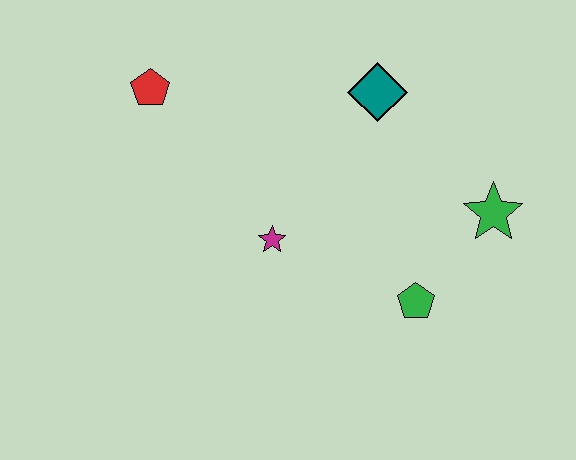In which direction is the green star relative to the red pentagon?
The green star is to the right of the red pentagon.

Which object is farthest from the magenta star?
The green star is farthest from the magenta star.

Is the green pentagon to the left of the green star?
Yes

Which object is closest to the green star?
The green pentagon is closest to the green star.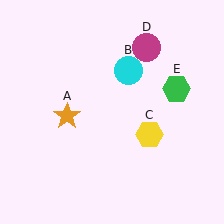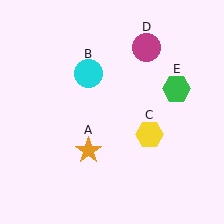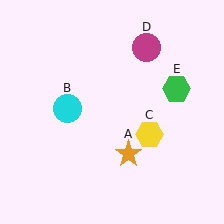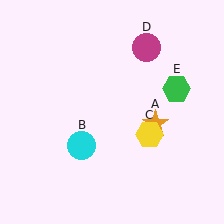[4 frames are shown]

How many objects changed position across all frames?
2 objects changed position: orange star (object A), cyan circle (object B).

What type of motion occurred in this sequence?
The orange star (object A), cyan circle (object B) rotated counterclockwise around the center of the scene.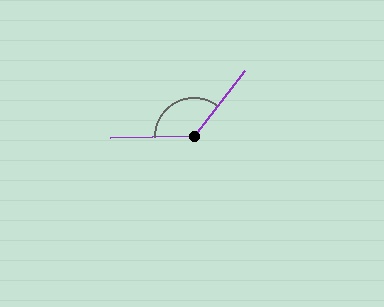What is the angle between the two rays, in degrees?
Approximately 128 degrees.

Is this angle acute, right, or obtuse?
It is obtuse.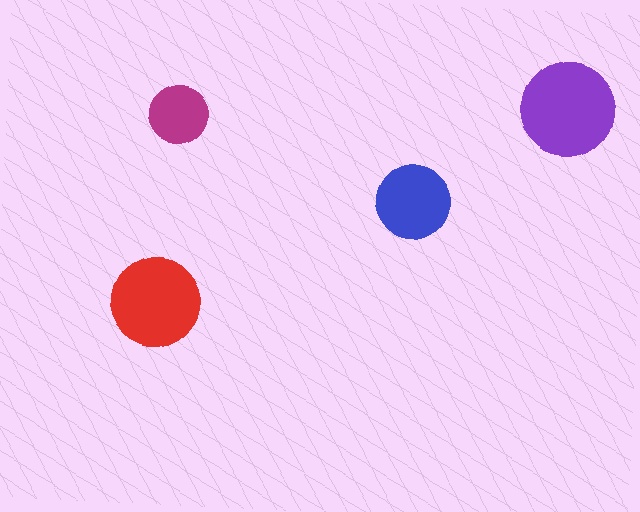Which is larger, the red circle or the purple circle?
The purple one.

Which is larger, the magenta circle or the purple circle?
The purple one.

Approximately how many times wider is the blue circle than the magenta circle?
About 1.5 times wider.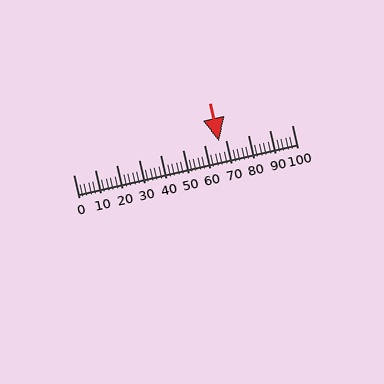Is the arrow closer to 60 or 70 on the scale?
The arrow is closer to 70.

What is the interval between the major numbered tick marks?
The major tick marks are spaced 10 units apart.